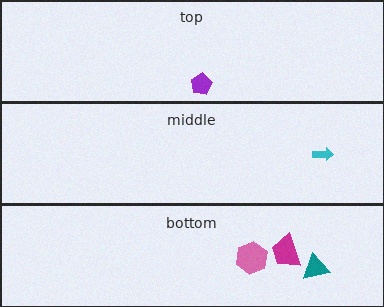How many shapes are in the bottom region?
3.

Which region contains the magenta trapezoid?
The bottom region.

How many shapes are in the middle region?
1.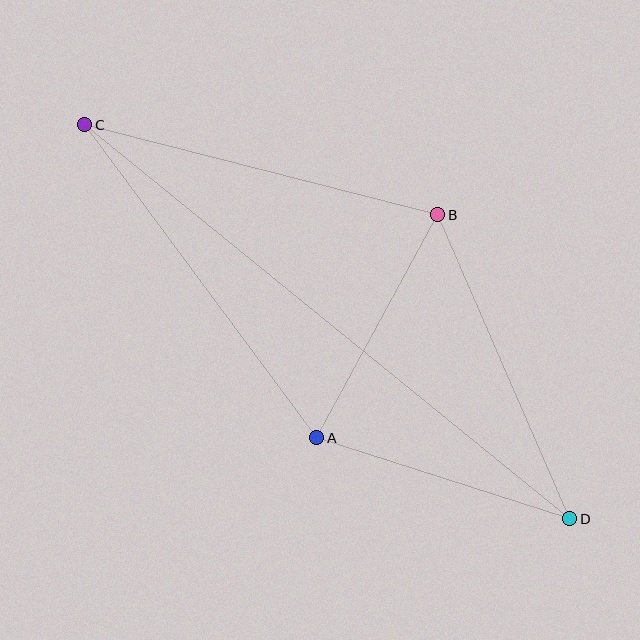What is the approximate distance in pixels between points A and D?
The distance between A and D is approximately 266 pixels.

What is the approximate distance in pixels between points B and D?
The distance between B and D is approximately 331 pixels.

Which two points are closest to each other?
Points A and B are closest to each other.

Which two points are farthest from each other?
Points C and D are farthest from each other.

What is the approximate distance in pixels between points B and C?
The distance between B and C is approximately 365 pixels.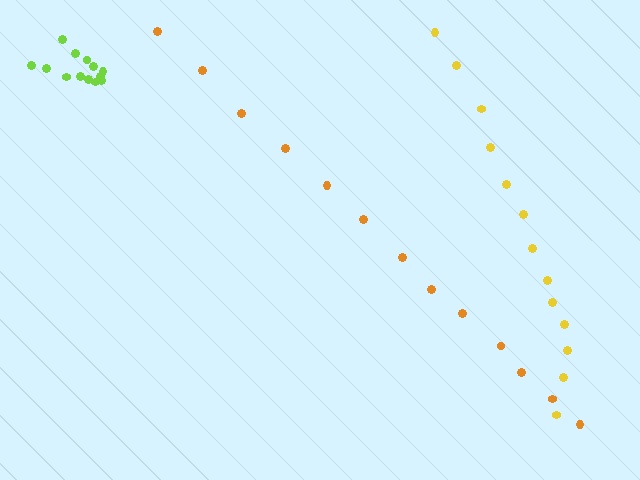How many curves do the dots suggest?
There are 3 distinct paths.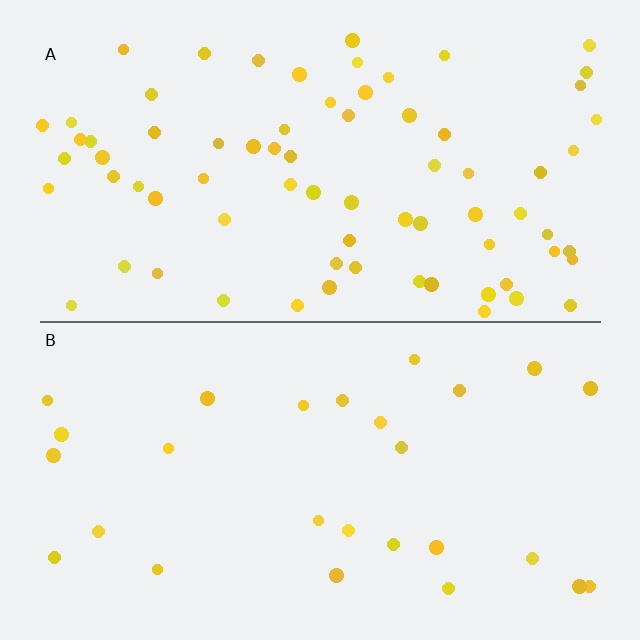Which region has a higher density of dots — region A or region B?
A (the top).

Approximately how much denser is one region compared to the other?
Approximately 2.7× — region A over region B.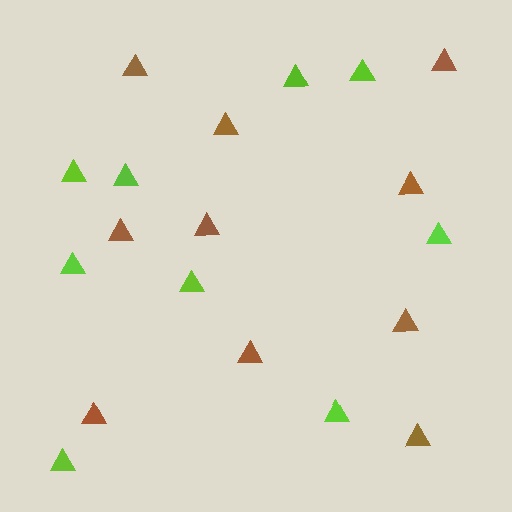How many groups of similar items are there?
There are 2 groups: one group of lime triangles (9) and one group of brown triangles (10).